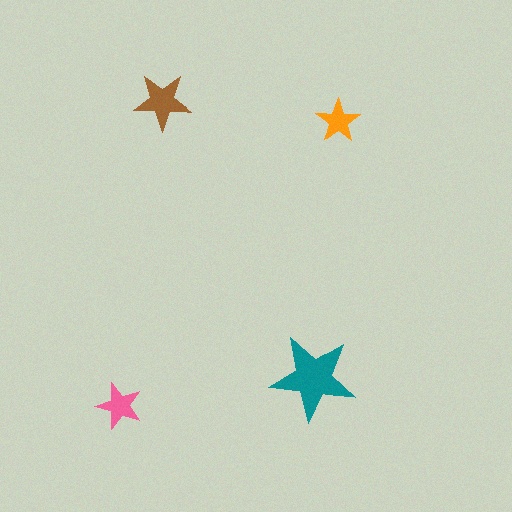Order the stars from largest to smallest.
the teal one, the brown one, the pink one, the orange one.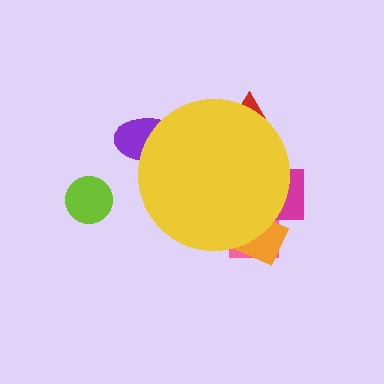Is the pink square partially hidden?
Yes, the pink square is partially hidden behind the yellow circle.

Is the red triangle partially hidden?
Yes, the red triangle is partially hidden behind the yellow circle.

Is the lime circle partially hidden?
No, the lime circle is fully visible.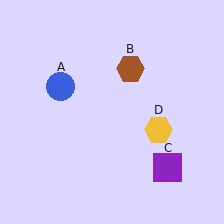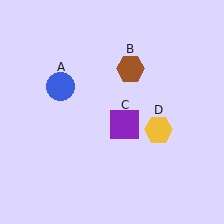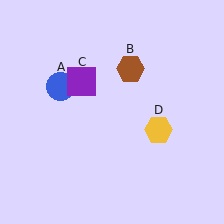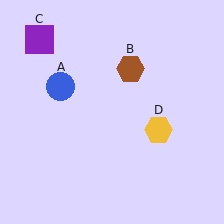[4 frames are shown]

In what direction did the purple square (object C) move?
The purple square (object C) moved up and to the left.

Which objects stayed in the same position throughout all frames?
Blue circle (object A) and brown hexagon (object B) and yellow hexagon (object D) remained stationary.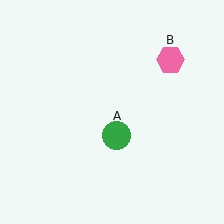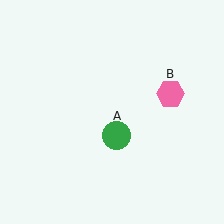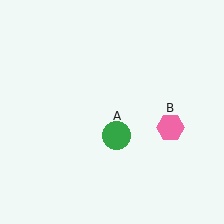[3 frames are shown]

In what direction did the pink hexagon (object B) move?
The pink hexagon (object B) moved down.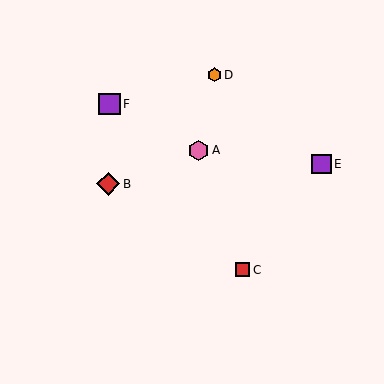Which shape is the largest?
The red diamond (labeled B) is the largest.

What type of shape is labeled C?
Shape C is a red square.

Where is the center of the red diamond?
The center of the red diamond is at (108, 184).